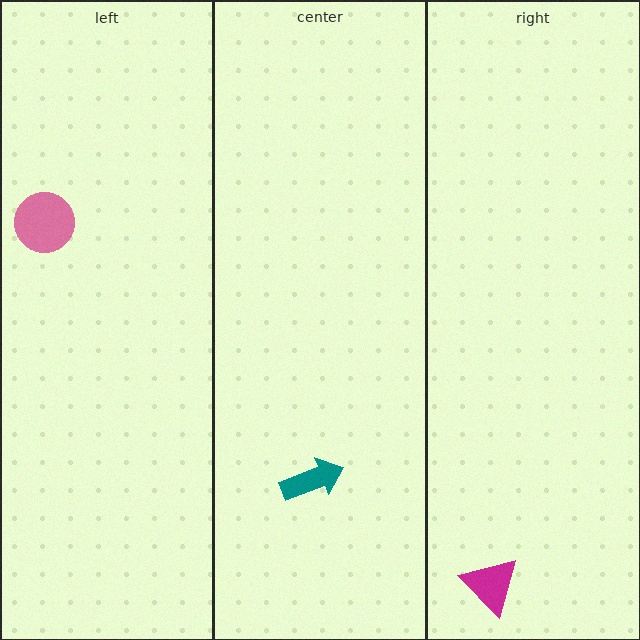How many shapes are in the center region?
1.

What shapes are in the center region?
The teal arrow.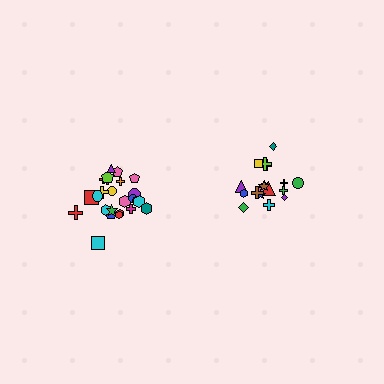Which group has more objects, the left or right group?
The left group.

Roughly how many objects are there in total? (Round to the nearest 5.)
Roughly 45 objects in total.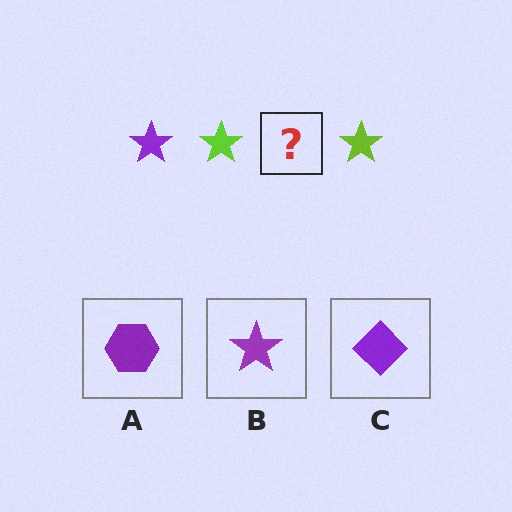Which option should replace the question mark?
Option B.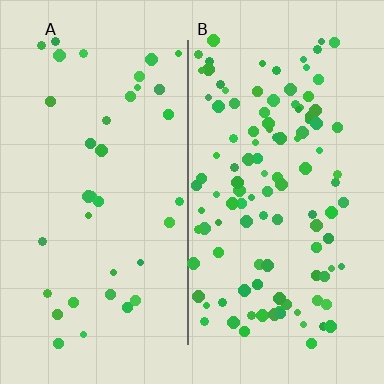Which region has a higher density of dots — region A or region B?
B (the right).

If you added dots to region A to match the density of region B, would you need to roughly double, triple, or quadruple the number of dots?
Approximately triple.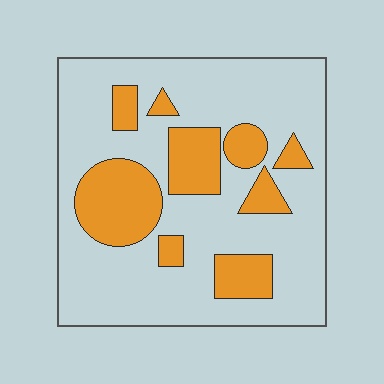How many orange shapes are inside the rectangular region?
9.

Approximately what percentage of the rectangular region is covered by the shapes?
Approximately 25%.